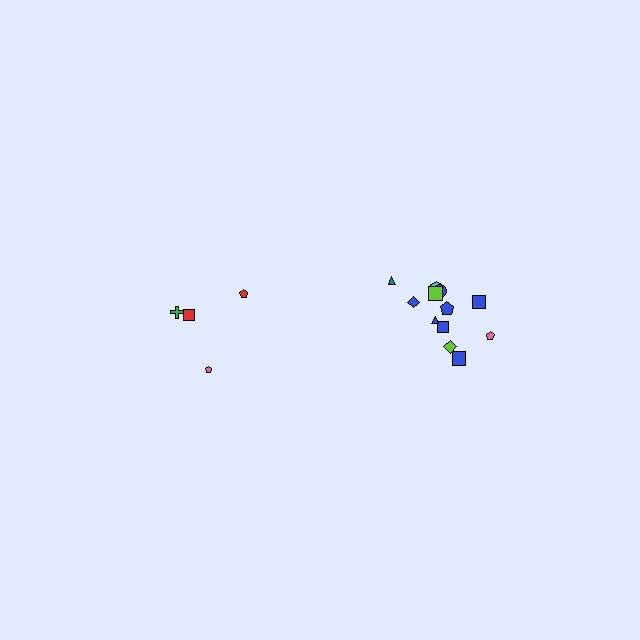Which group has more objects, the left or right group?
The right group.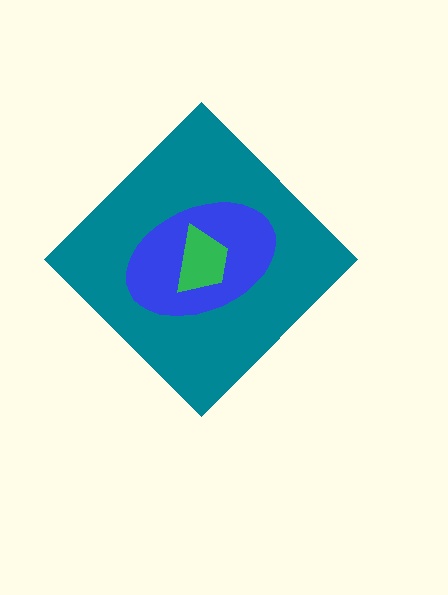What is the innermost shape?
The green trapezoid.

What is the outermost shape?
The teal diamond.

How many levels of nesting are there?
3.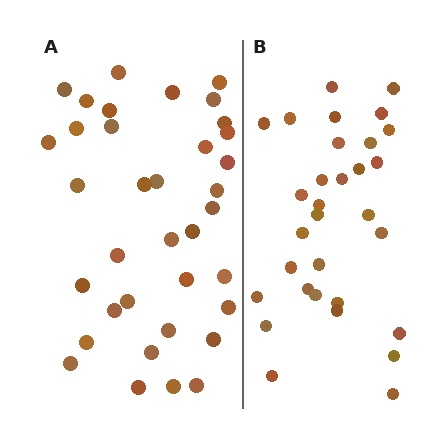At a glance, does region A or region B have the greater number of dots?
Region A (the left region) has more dots.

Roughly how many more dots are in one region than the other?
Region A has about 5 more dots than region B.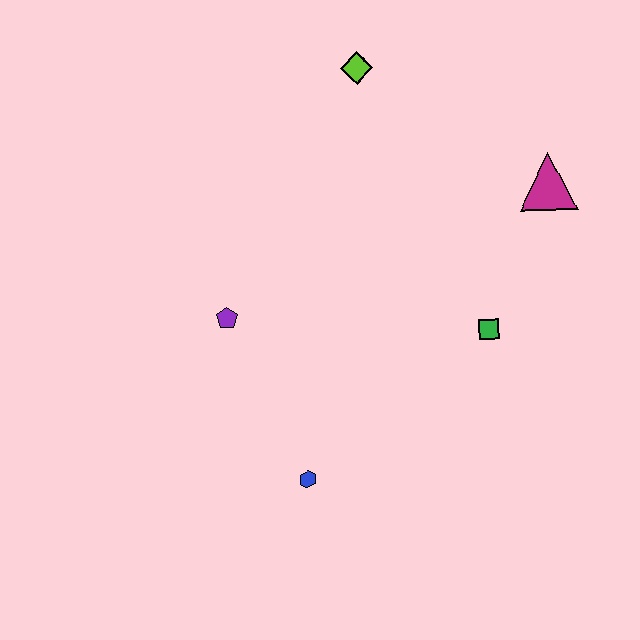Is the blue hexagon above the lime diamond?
No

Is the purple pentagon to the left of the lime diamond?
Yes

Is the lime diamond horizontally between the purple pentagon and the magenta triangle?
Yes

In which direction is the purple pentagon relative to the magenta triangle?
The purple pentagon is to the left of the magenta triangle.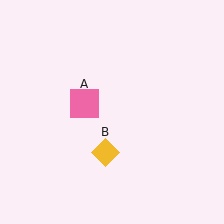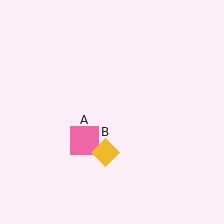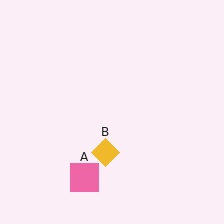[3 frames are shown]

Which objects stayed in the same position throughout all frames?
Yellow diamond (object B) remained stationary.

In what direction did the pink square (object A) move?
The pink square (object A) moved down.